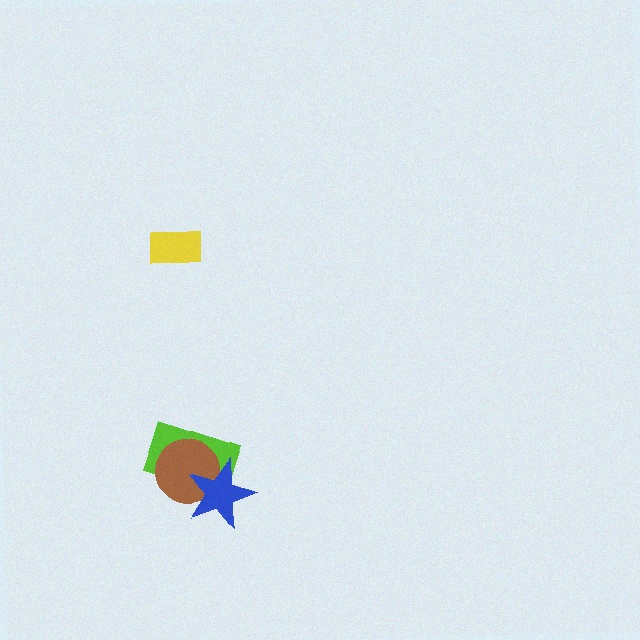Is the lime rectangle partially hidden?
Yes, it is partially covered by another shape.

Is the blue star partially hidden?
No, no other shape covers it.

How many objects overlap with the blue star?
2 objects overlap with the blue star.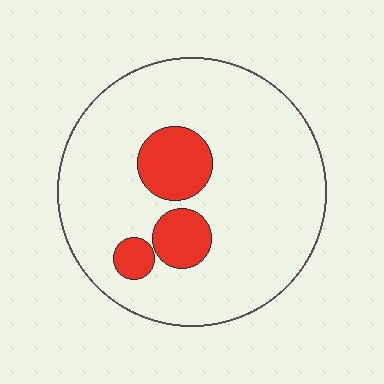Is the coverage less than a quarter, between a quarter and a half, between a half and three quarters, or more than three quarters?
Less than a quarter.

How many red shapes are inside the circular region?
3.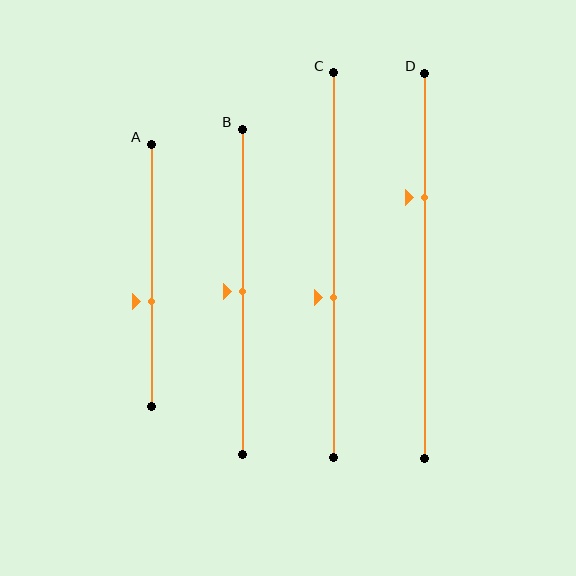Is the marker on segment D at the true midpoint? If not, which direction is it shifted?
No, the marker on segment D is shifted upward by about 18% of the segment length.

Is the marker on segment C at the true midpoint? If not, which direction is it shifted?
No, the marker on segment C is shifted downward by about 8% of the segment length.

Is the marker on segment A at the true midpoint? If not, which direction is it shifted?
No, the marker on segment A is shifted downward by about 10% of the segment length.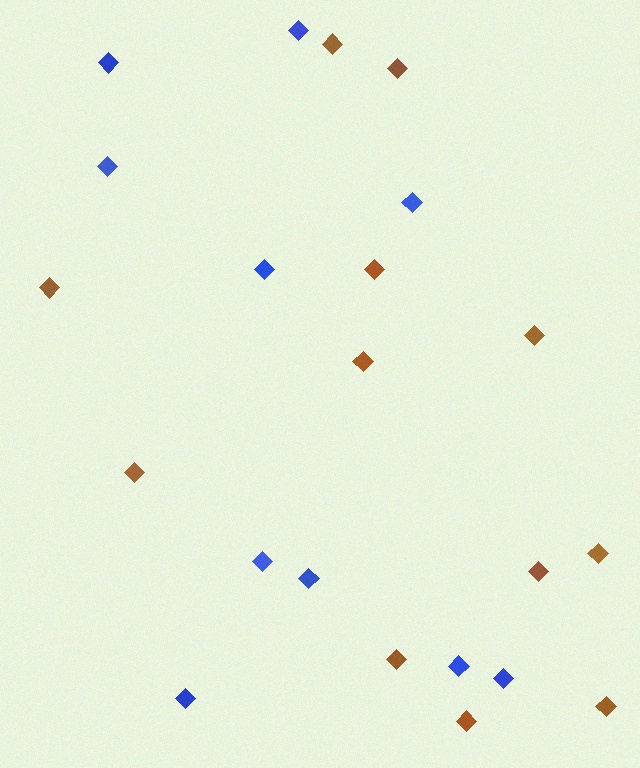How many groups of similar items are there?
There are 2 groups: one group of blue diamonds (10) and one group of brown diamonds (12).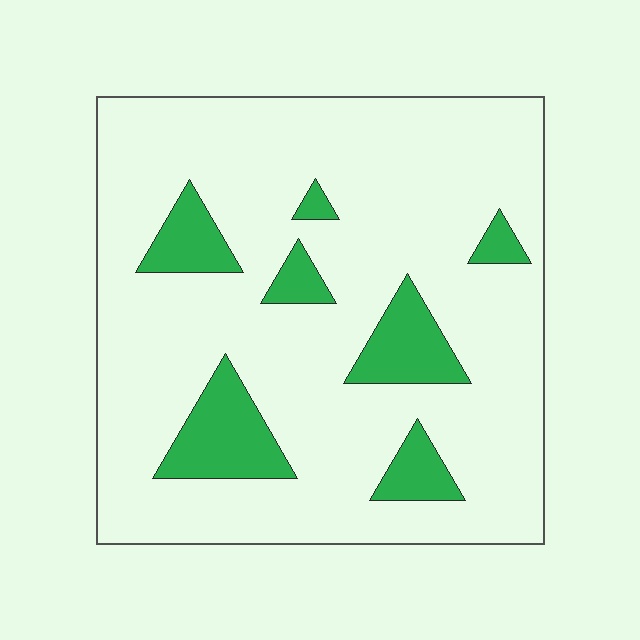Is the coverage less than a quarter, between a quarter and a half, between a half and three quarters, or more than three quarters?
Less than a quarter.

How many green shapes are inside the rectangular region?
7.